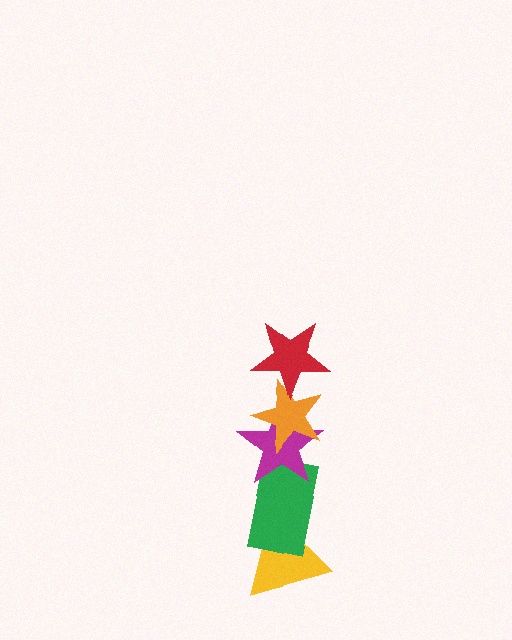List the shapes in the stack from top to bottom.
From top to bottom: the red star, the orange star, the magenta star, the green rectangle, the yellow triangle.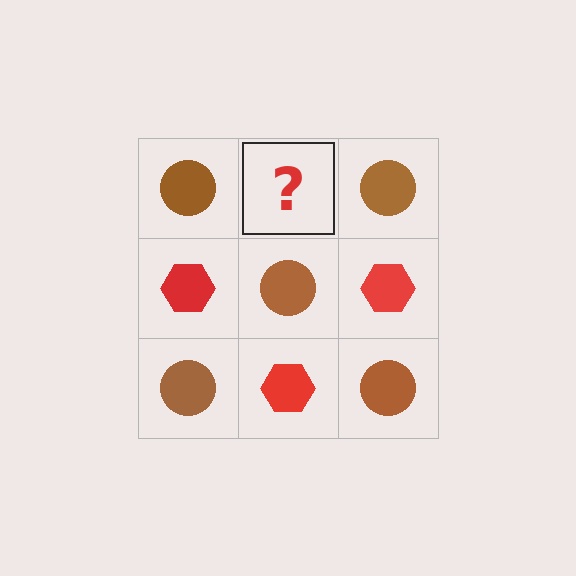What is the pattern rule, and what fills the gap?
The rule is that it alternates brown circle and red hexagon in a checkerboard pattern. The gap should be filled with a red hexagon.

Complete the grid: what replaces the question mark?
The question mark should be replaced with a red hexagon.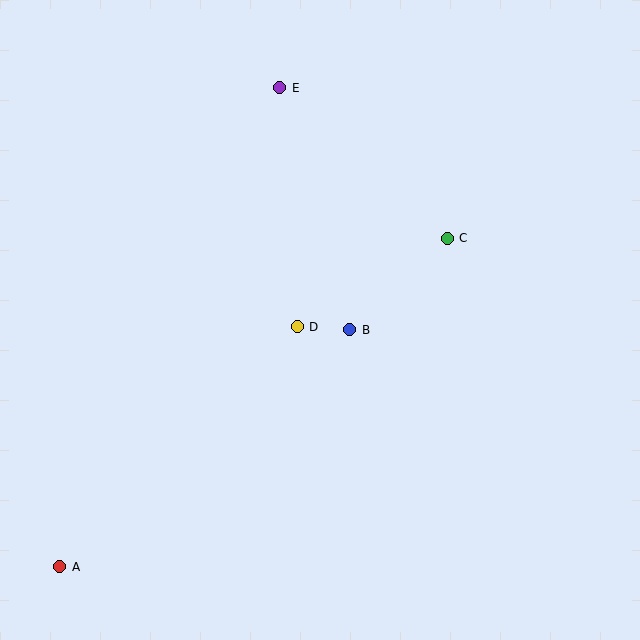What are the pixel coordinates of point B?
Point B is at (350, 330).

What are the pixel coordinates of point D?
Point D is at (297, 327).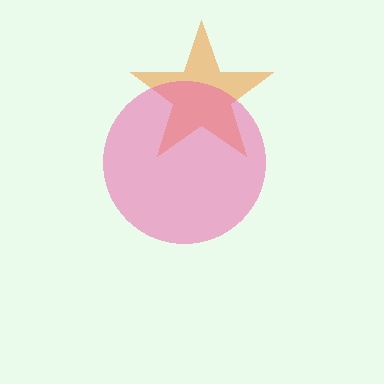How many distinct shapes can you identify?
There are 2 distinct shapes: an orange star, a pink circle.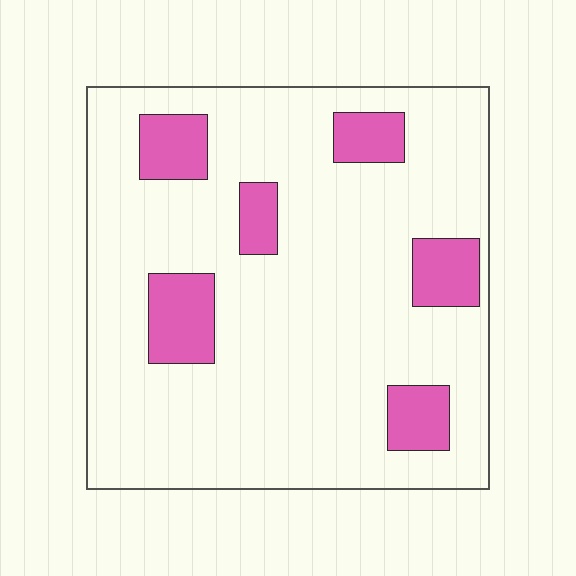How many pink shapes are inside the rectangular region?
6.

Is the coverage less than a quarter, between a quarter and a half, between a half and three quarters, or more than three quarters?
Less than a quarter.